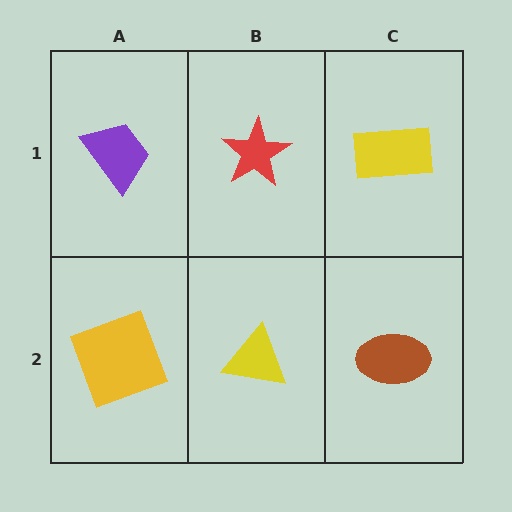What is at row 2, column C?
A brown ellipse.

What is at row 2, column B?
A yellow triangle.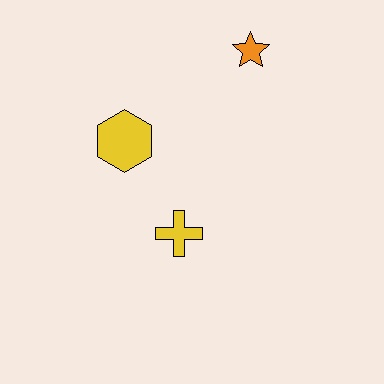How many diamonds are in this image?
There are no diamonds.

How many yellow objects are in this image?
There are 2 yellow objects.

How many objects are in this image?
There are 3 objects.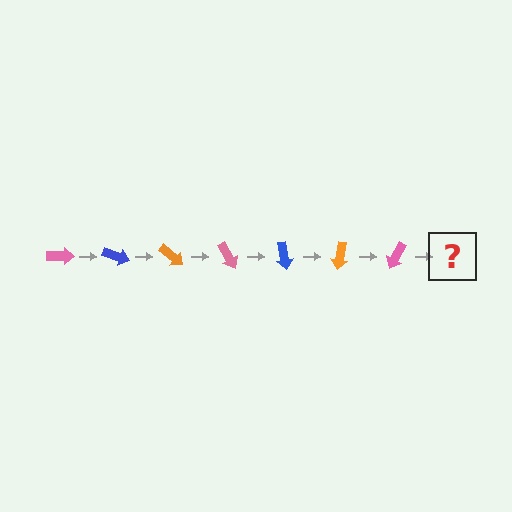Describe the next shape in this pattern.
It should be a blue arrow, rotated 140 degrees from the start.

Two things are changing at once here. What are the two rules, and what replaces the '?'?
The two rules are that it rotates 20 degrees each step and the color cycles through pink, blue, and orange. The '?' should be a blue arrow, rotated 140 degrees from the start.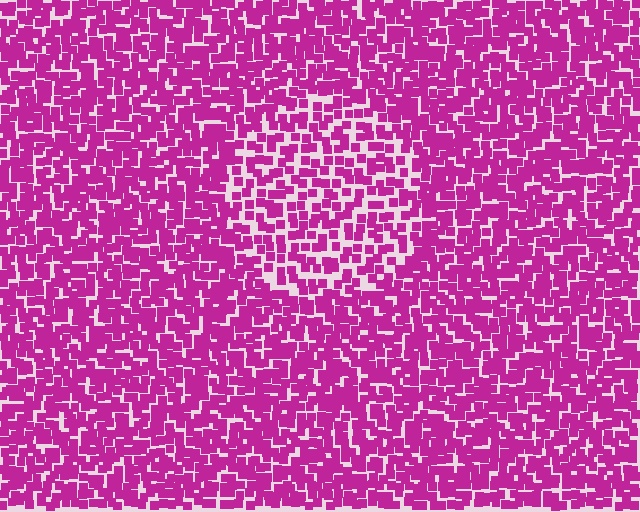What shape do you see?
I see a circle.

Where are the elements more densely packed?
The elements are more densely packed outside the circle boundary.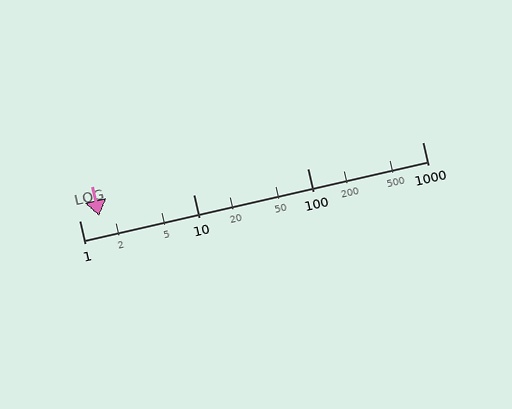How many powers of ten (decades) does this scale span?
The scale spans 3 decades, from 1 to 1000.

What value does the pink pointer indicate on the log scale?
The pointer indicates approximately 1.5.